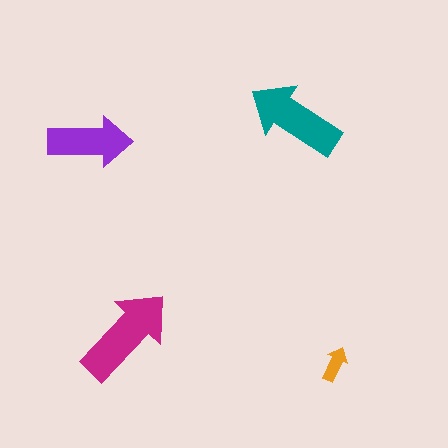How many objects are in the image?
There are 4 objects in the image.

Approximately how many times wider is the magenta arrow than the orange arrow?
About 3 times wider.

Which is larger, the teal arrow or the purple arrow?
The teal one.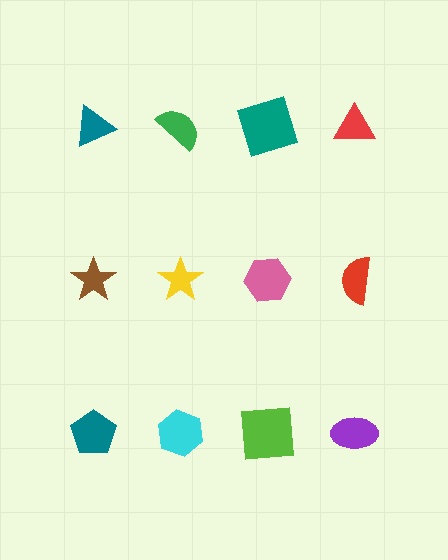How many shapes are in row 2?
4 shapes.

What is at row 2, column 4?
A red semicircle.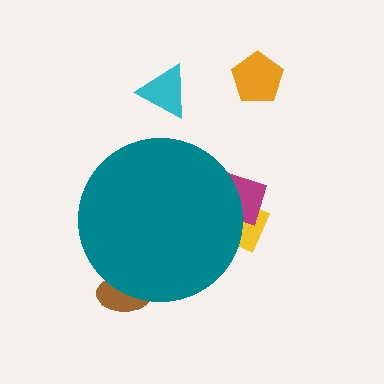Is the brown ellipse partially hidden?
Yes, the brown ellipse is partially hidden behind the teal circle.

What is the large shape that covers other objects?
A teal circle.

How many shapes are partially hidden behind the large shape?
3 shapes are partially hidden.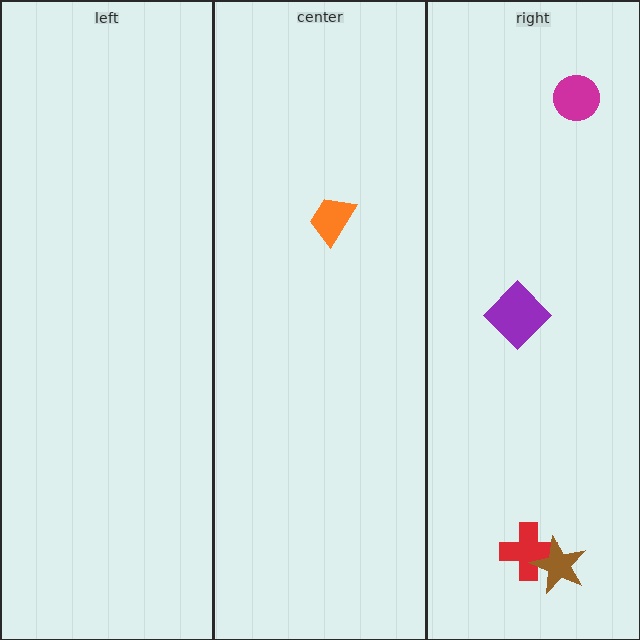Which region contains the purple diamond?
The right region.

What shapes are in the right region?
The purple diamond, the magenta circle, the red cross, the brown star.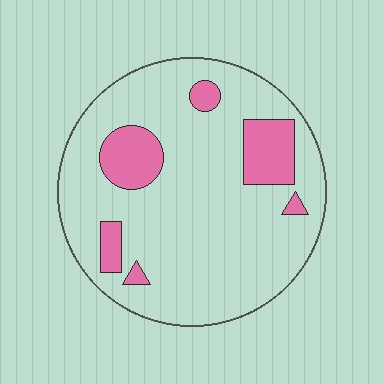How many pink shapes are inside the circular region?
6.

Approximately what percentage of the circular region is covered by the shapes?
Approximately 15%.